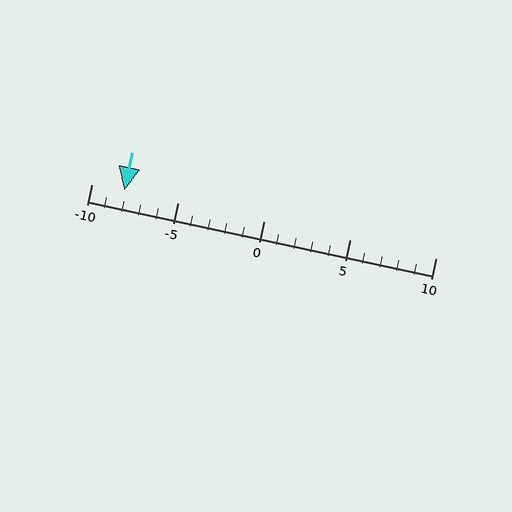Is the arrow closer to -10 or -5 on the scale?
The arrow is closer to -10.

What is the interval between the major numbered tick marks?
The major tick marks are spaced 5 units apart.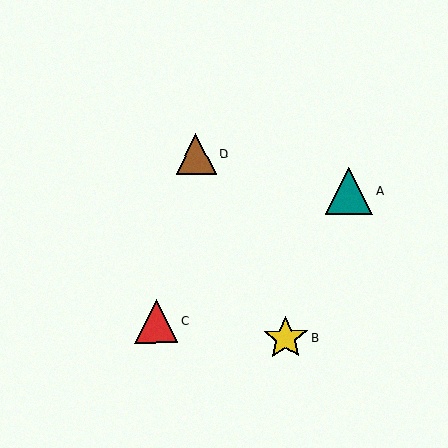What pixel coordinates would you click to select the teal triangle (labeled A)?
Click at (349, 191) to select the teal triangle A.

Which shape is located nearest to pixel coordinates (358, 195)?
The teal triangle (labeled A) at (349, 191) is nearest to that location.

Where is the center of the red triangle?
The center of the red triangle is at (156, 321).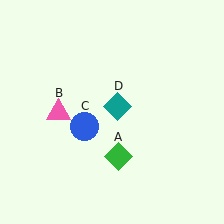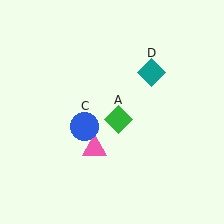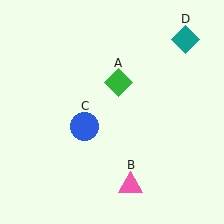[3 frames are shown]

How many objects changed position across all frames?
3 objects changed position: green diamond (object A), pink triangle (object B), teal diamond (object D).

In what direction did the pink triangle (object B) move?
The pink triangle (object B) moved down and to the right.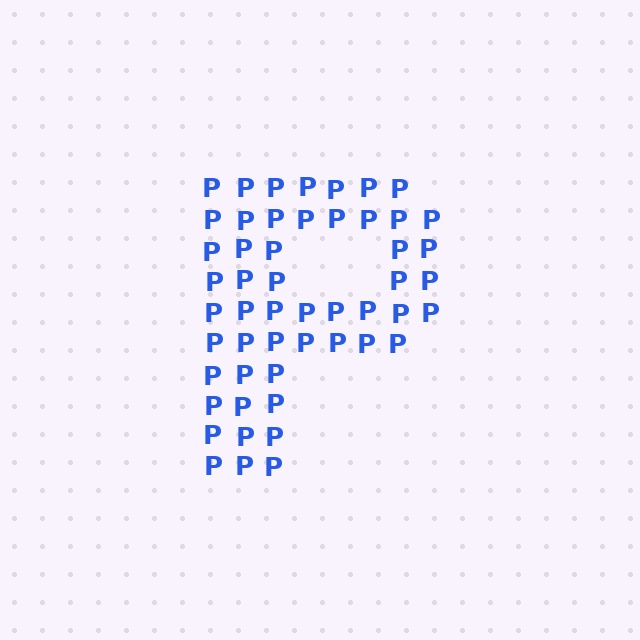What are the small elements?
The small elements are letter P's.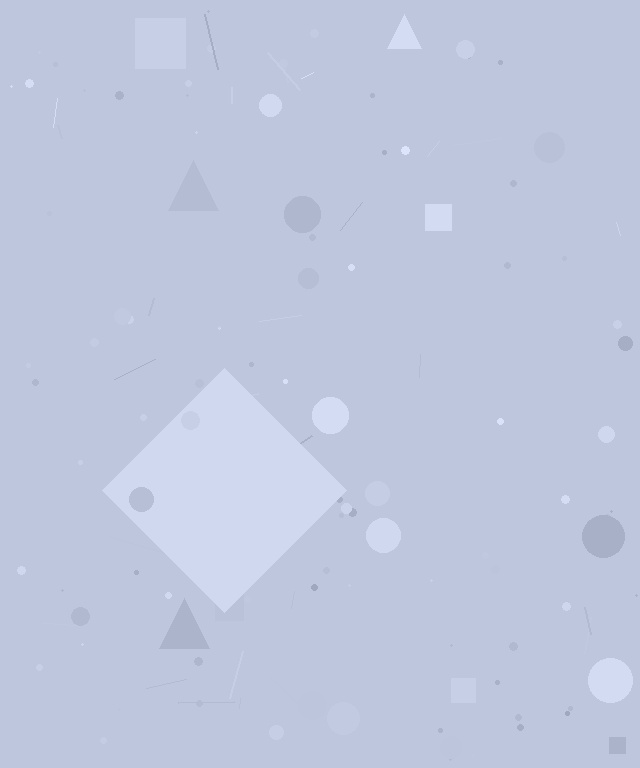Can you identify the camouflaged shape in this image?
The camouflaged shape is a diamond.